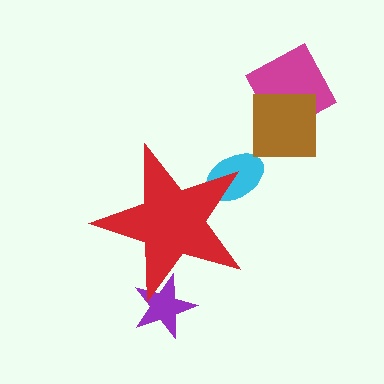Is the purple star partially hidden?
Yes, the purple star is partially hidden behind the red star.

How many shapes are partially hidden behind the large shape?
2 shapes are partially hidden.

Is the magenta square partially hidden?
No, the magenta square is fully visible.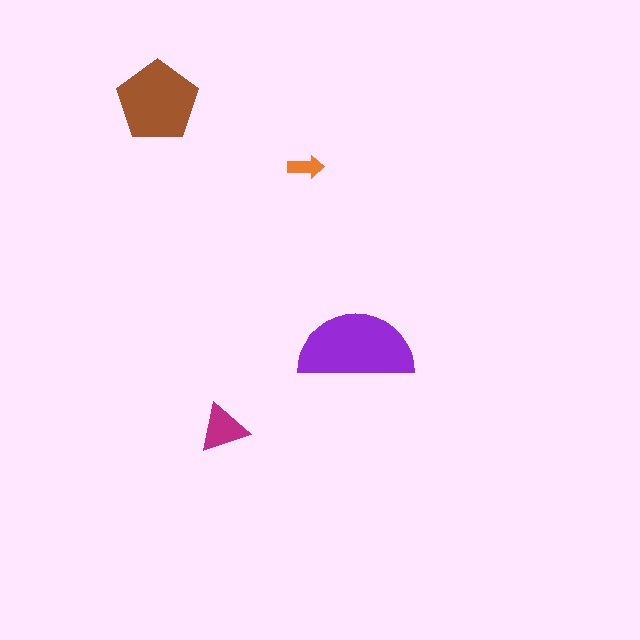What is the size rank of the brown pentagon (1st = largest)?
2nd.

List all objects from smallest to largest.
The orange arrow, the magenta triangle, the brown pentagon, the purple semicircle.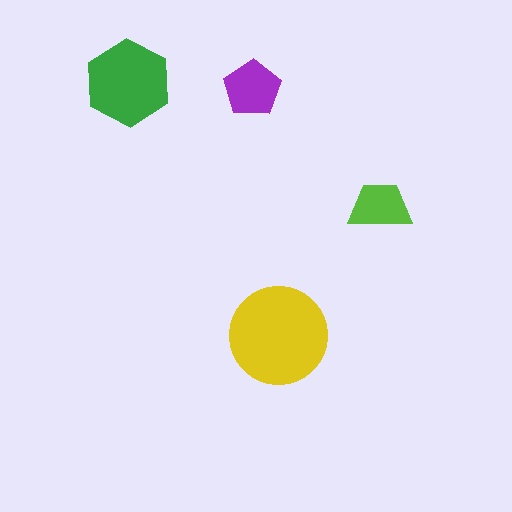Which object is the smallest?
The lime trapezoid.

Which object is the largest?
The yellow circle.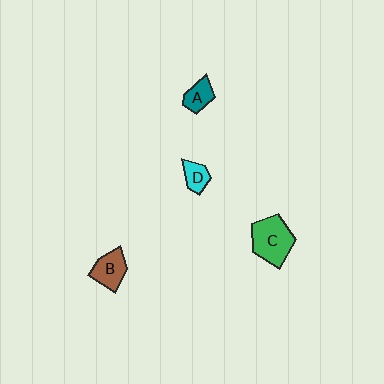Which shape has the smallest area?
Shape D (cyan).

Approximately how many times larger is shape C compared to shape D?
Approximately 2.5 times.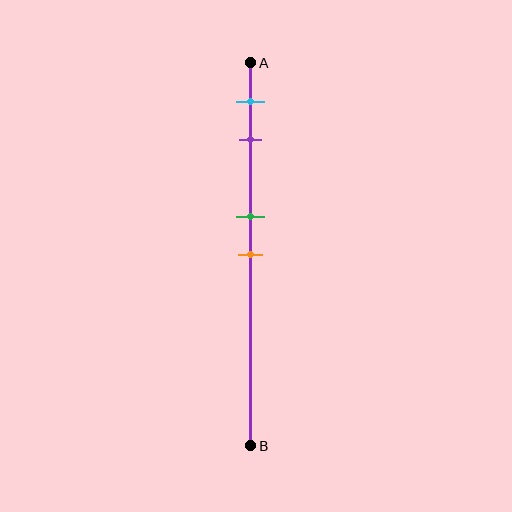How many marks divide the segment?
There are 4 marks dividing the segment.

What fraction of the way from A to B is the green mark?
The green mark is approximately 40% (0.4) of the way from A to B.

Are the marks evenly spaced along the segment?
No, the marks are not evenly spaced.